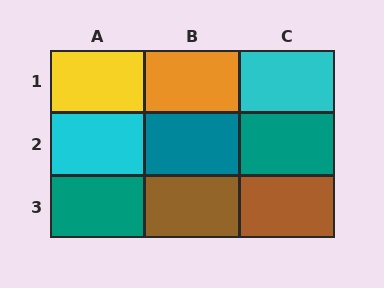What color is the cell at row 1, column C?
Cyan.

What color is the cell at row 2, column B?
Teal.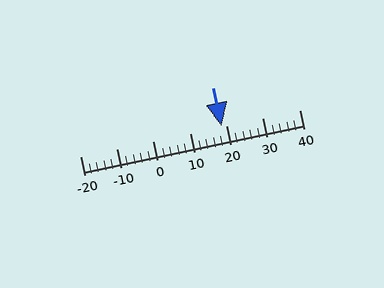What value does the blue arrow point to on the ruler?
The blue arrow points to approximately 19.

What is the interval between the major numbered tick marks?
The major tick marks are spaced 10 units apart.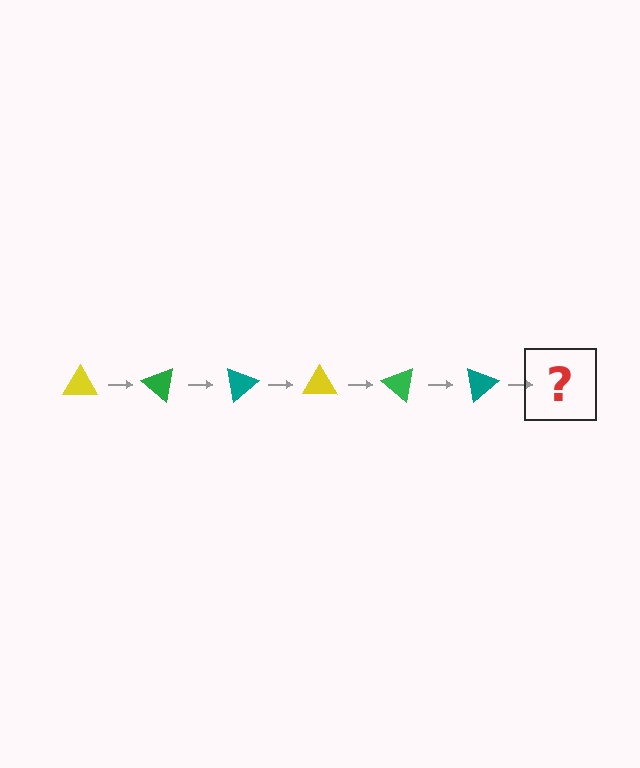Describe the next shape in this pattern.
It should be a yellow triangle, rotated 240 degrees from the start.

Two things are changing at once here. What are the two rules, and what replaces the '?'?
The two rules are that it rotates 40 degrees each step and the color cycles through yellow, green, and teal. The '?' should be a yellow triangle, rotated 240 degrees from the start.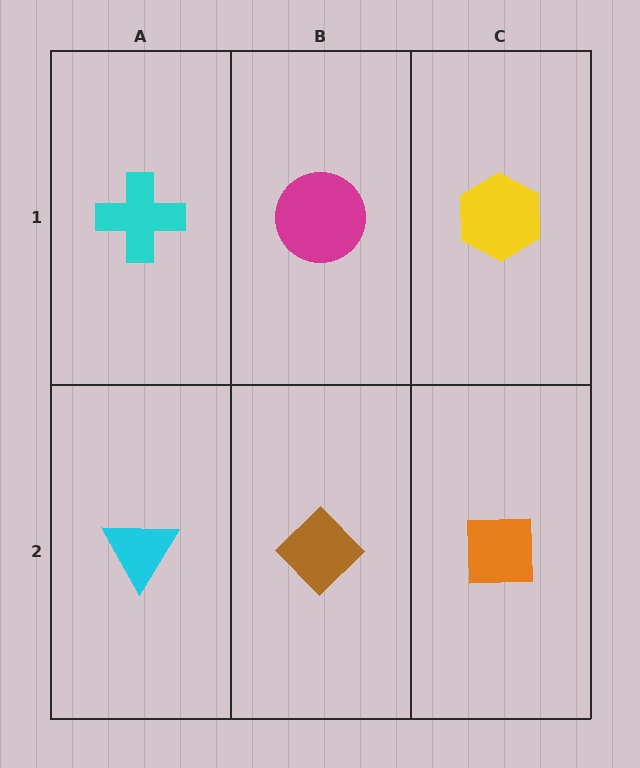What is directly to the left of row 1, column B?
A cyan cross.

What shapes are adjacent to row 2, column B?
A magenta circle (row 1, column B), a cyan triangle (row 2, column A), an orange square (row 2, column C).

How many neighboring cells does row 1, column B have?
3.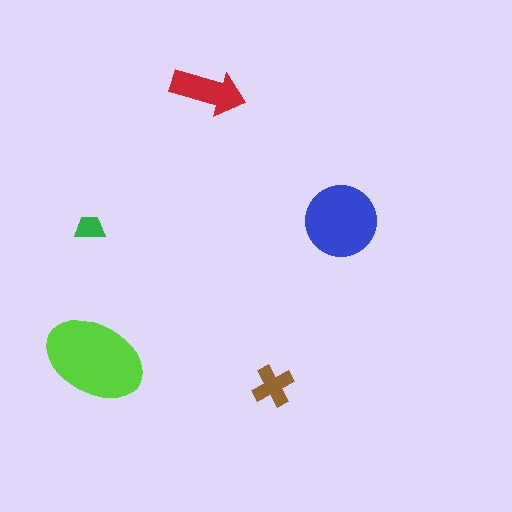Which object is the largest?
The lime ellipse.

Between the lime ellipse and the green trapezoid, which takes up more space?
The lime ellipse.